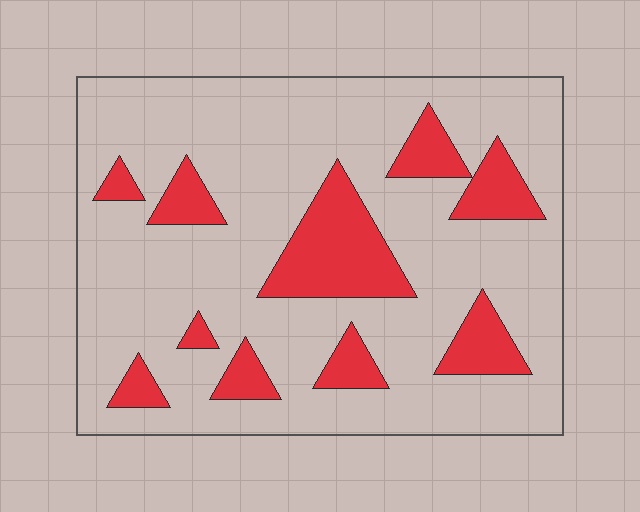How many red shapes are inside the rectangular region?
10.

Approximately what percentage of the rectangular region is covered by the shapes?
Approximately 20%.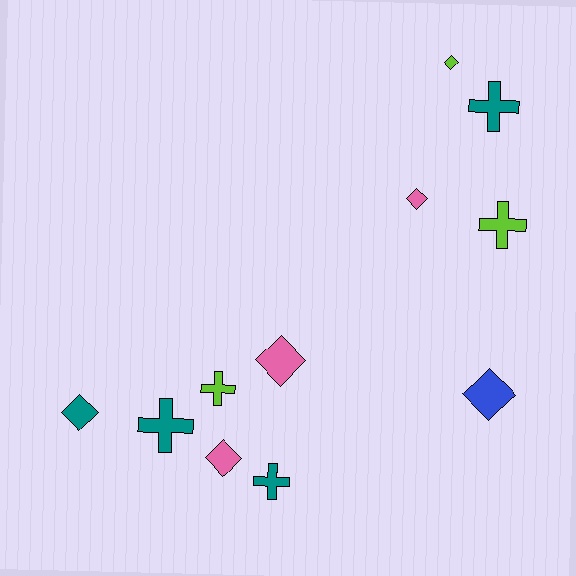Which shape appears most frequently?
Diamond, with 6 objects.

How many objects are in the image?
There are 11 objects.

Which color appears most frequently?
Teal, with 4 objects.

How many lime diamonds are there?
There is 1 lime diamond.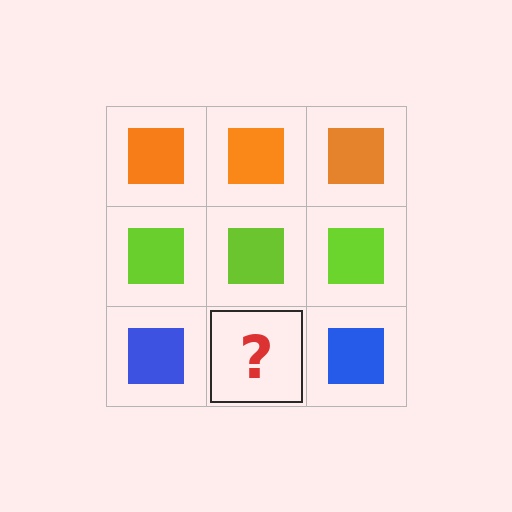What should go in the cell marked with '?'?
The missing cell should contain a blue square.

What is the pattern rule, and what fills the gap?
The rule is that each row has a consistent color. The gap should be filled with a blue square.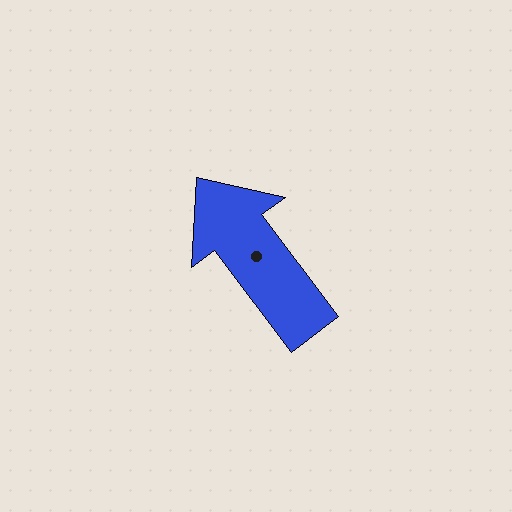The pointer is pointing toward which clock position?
Roughly 11 o'clock.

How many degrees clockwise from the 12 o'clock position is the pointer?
Approximately 323 degrees.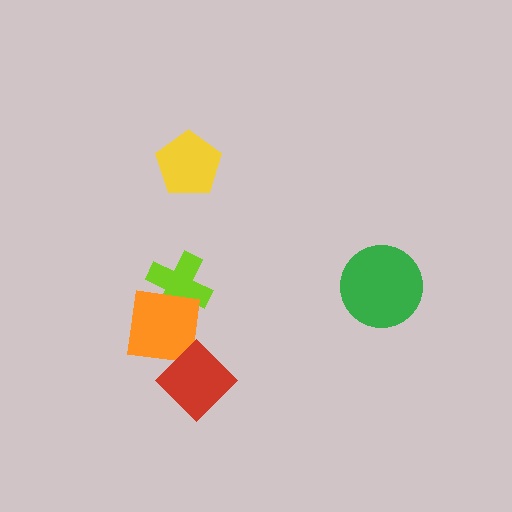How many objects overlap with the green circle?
0 objects overlap with the green circle.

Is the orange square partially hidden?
Yes, it is partially covered by another shape.